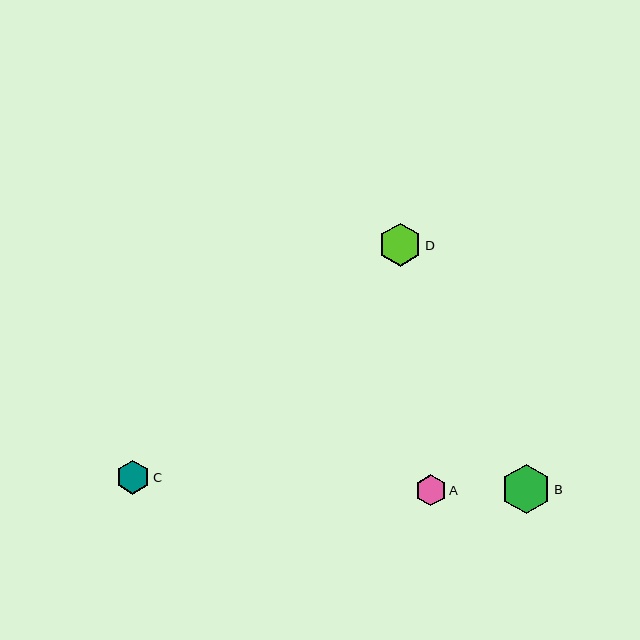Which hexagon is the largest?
Hexagon B is the largest with a size of approximately 50 pixels.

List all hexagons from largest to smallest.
From largest to smallest: B, D, C, A.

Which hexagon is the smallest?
Hexagon A is the smallest with a size of approximately 31 pixels.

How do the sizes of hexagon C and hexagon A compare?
Hexagon C and hexagon A are approximately the same size.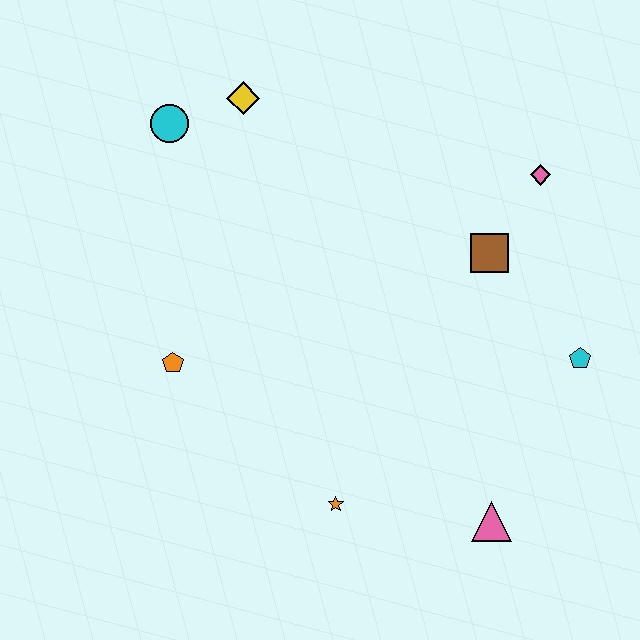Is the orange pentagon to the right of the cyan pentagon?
No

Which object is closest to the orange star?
The pink triangle is closest to the orange star.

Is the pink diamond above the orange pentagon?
Yes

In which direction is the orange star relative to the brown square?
The orange star is below the brown square.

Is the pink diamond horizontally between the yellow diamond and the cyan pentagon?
Yes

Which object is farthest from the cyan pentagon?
The cyan circle is farthest from the cyan pentagon.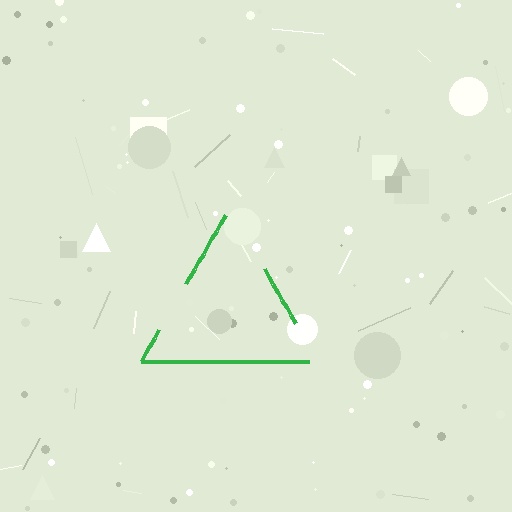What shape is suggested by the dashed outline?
The dashed outline suggests a triangle.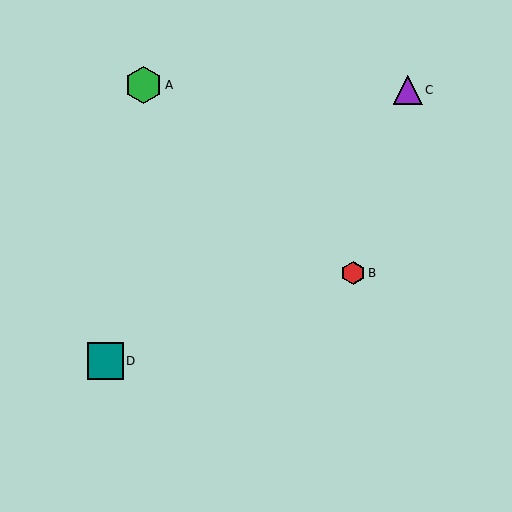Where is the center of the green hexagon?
The center of the green hexagon is at (143, 85).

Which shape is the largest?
The green hexagon (labeled A) is the largest.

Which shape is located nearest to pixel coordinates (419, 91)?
The purple triangle (labeled C) at (408, 90) is nearest to that location.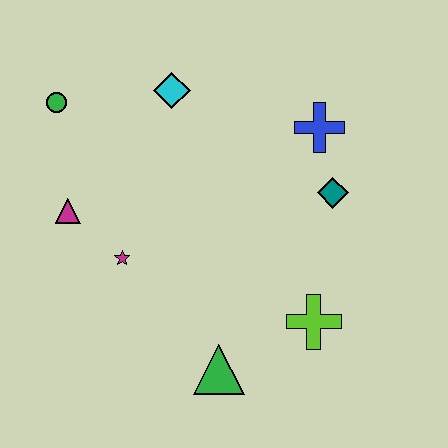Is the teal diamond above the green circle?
No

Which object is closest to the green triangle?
The lime cross is closest to the green triangle.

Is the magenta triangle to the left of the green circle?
No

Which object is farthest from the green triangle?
The green circle is farthest from the green triangle.